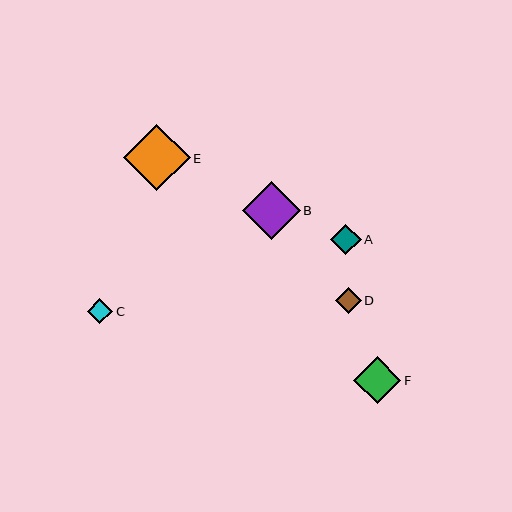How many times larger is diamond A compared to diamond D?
Diamond A is approximately 1.2 times the size of diamond D.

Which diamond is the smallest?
Diamond C is the smallest with a size of approximately 25 pixels.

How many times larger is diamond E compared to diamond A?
Diamond E is approximately 2.2 times the size of diamond A.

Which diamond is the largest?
Diamond E is the largest with a size of approximately 67 pixels.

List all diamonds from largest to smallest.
From largest to smallest: E, B, F, A, D, C.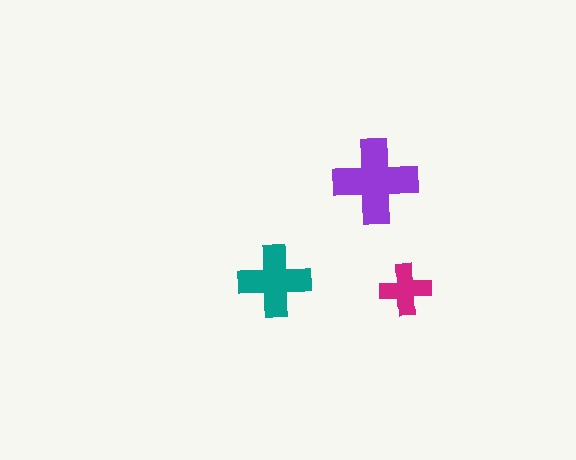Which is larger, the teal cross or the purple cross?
The purple one.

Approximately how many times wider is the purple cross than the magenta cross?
About 1.5 times wider.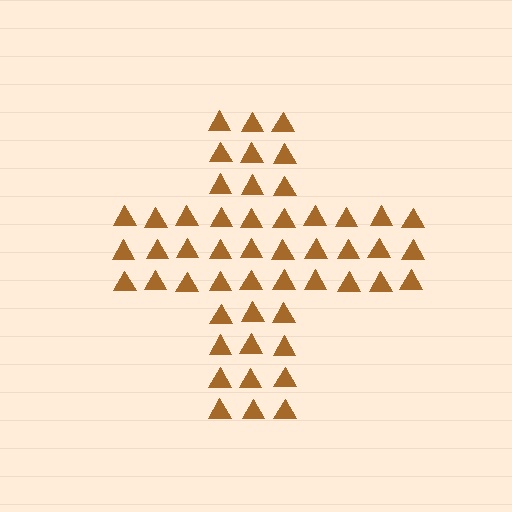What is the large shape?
The large shape is a cross.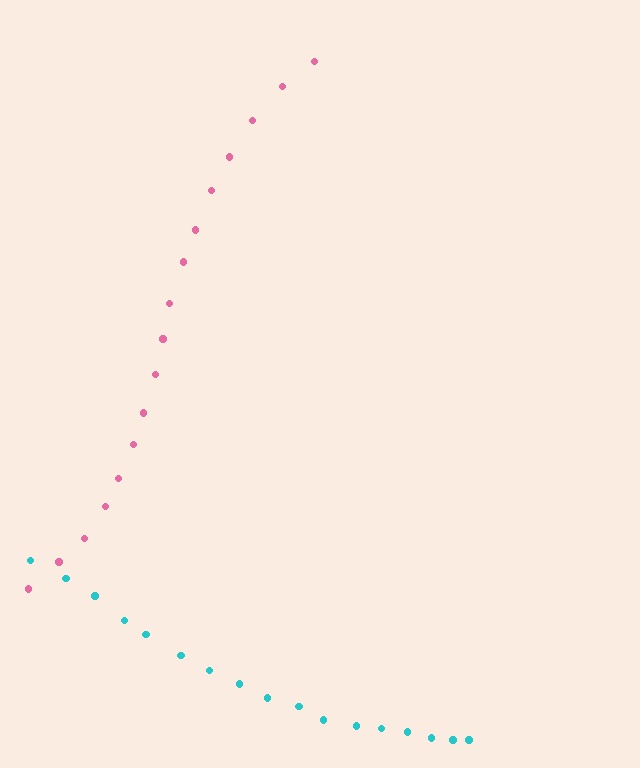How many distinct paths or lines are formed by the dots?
There are 2 distinct paths.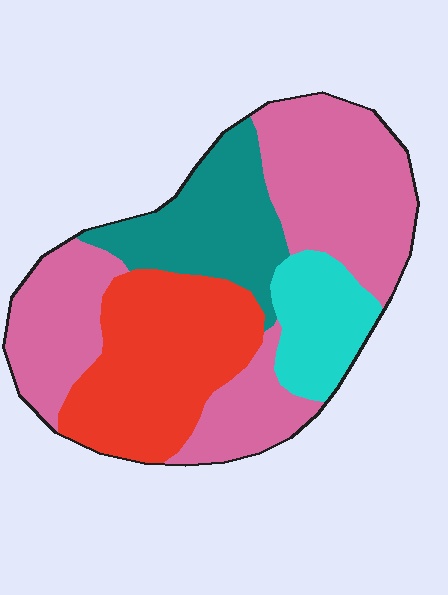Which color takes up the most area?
Pink, at roughly 45%.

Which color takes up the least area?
Cyan, at roughly 10%.